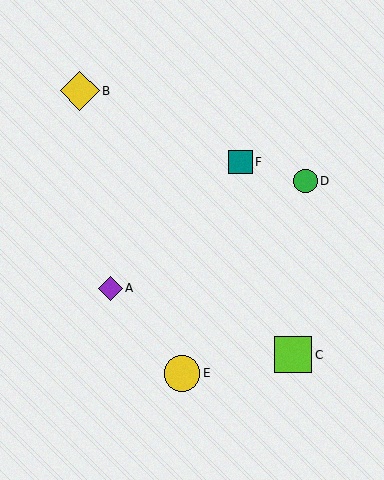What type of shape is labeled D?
Shape D is a green circle.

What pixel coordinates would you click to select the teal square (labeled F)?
Click at (240, 162) to select the teal square F.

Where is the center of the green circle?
The center of the green circle is at (305, 181).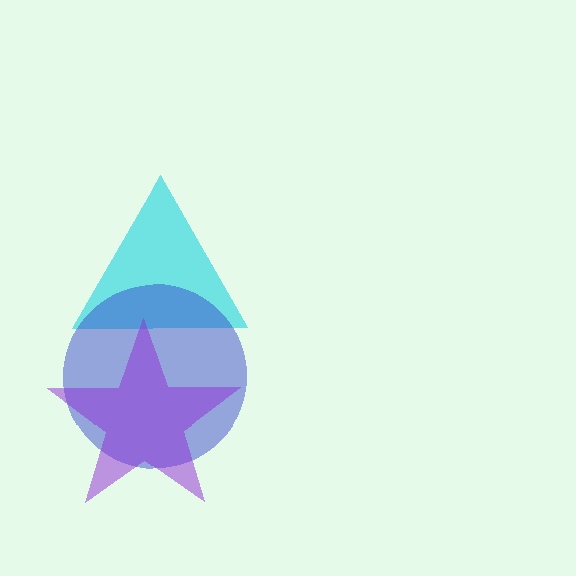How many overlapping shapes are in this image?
There are 3 overlapping shapes in the image.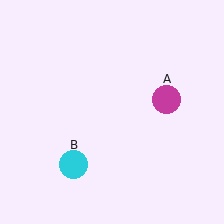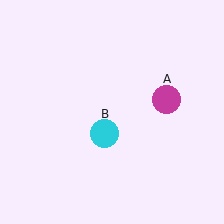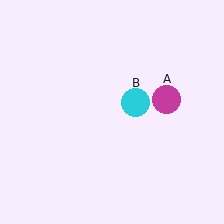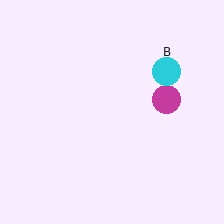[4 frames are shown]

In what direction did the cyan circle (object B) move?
The cyan circle (object B) moved up and to the right.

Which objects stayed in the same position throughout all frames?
Magenta circle (object A) remained stationary.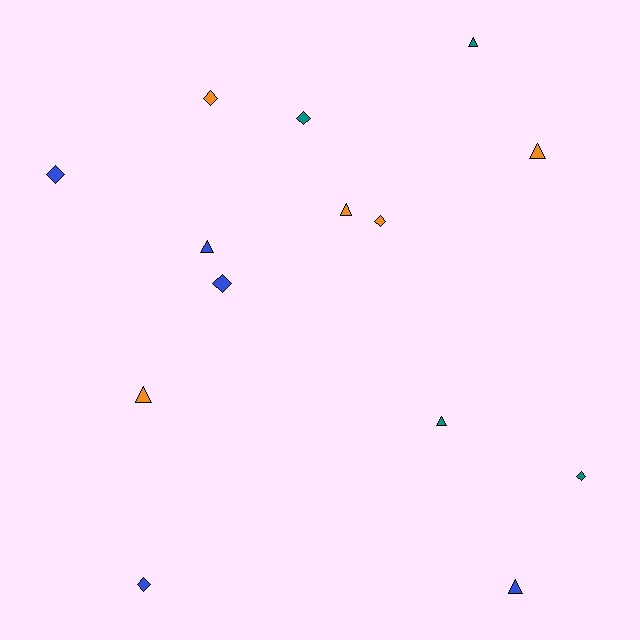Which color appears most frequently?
Blue, with 5 objects.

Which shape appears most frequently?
Diamond, with 7 objects.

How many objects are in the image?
There are 14 objects.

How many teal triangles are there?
There are 2 teal triangles.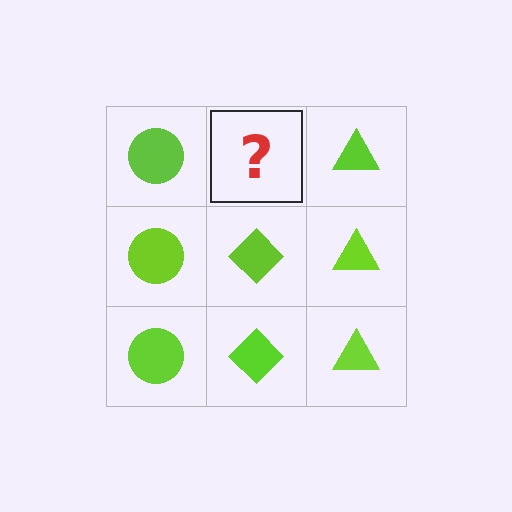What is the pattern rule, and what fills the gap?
The rule is that each column has a consistent shape. The gap should be filled with a lime diamond.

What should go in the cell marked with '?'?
The missing cell should contain a lime diamond.